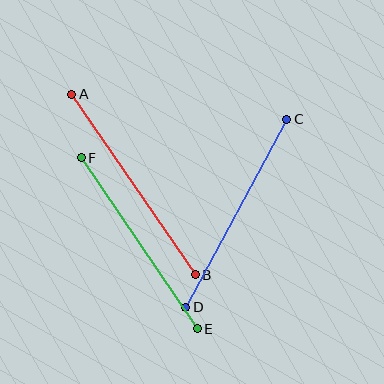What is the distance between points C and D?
The distance is approximately 214 pixels.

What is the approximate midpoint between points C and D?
The midpoint is at approximately (236, 213) pixels.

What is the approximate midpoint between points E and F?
The midpoint is at approximately (139, 243) pixels.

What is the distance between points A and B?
The distance is approximately 219 pixels.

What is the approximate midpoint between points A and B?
The midpoint is at approximately (133, 185) pixels.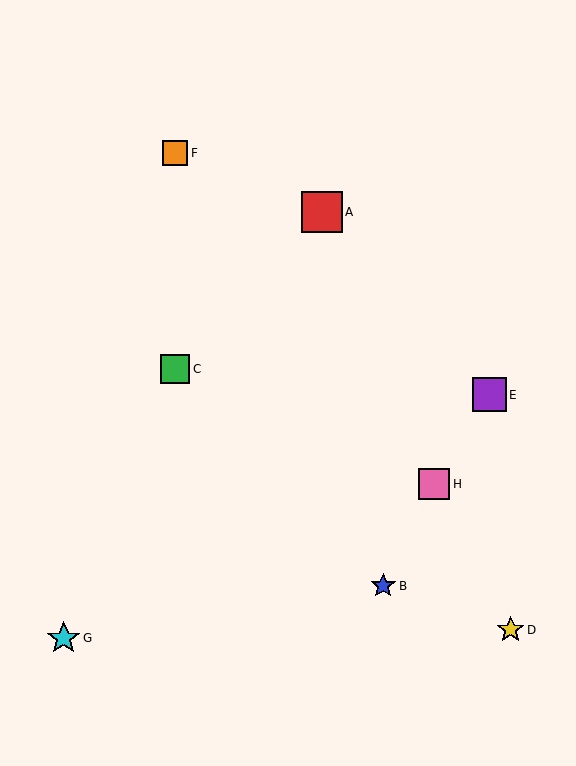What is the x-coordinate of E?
Object E is at x≈489.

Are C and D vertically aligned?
No, C is at x≈175 and D is at x≈511.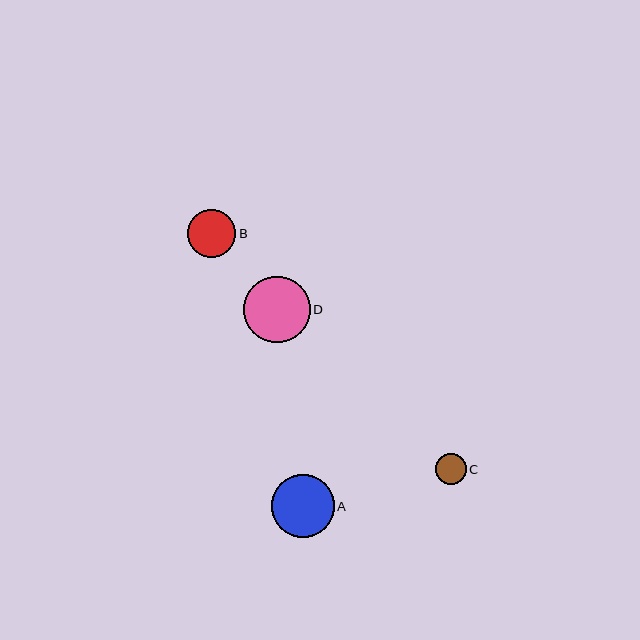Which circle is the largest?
Circle D is the largest with a size of approximately 66 pixels.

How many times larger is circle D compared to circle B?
Circle D is approximately 1.4 times the size of circle B.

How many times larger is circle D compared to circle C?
Circle D is approximately 2.1 times the size of circle C.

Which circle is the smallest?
Circle C is the smallest with a size of approximately 31 pixels.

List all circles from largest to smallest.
From largest to smallest: D, A, B, C.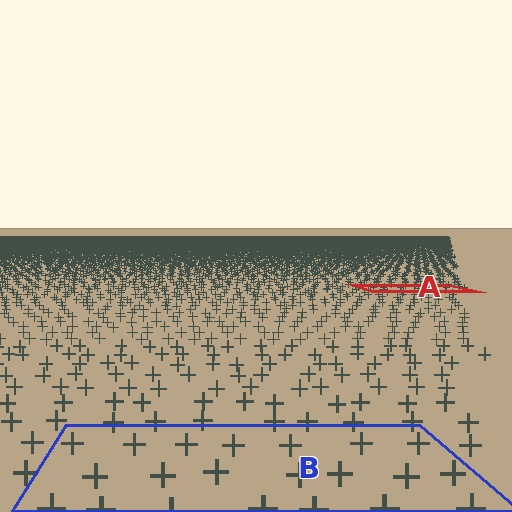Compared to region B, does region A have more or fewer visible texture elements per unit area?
Region A has more texture elements per unit area — they are packed more densely because it is farther away.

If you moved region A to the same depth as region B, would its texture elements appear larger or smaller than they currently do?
They would appear larger. At a closer depth, the same texture elements are projected at a bigger on-screen size.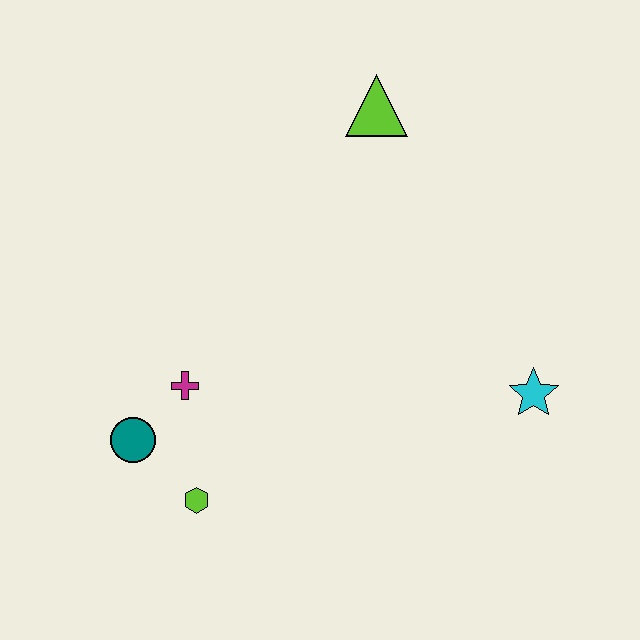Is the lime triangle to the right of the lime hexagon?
Yes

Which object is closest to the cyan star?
The lime triangle is closest to the cyan star.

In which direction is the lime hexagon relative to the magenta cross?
The lime hexagon is below the magenta cross.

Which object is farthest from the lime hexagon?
The lime triangle is farthest from the lime hexagon.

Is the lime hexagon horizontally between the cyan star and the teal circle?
Yes